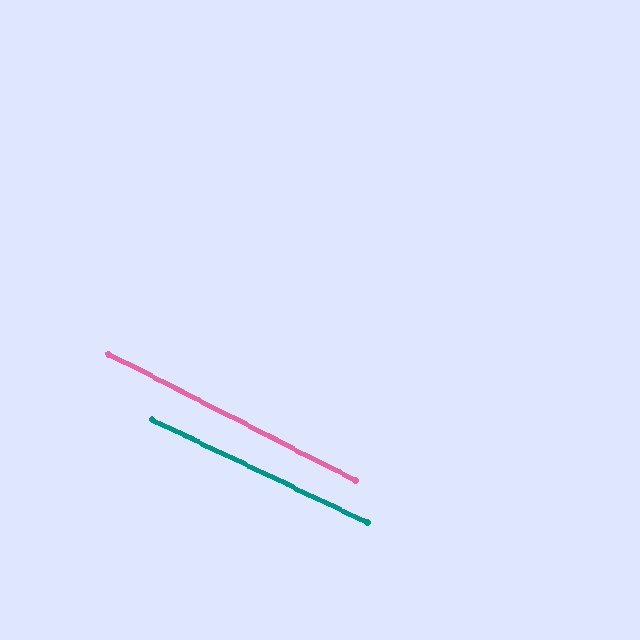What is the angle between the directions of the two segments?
Approximately 2 degrees.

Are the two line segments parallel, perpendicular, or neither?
Parallel — their directions differ by only 1.6°.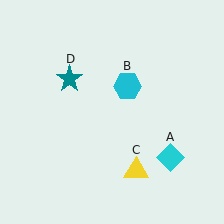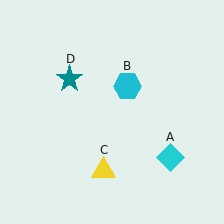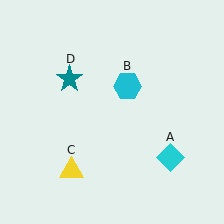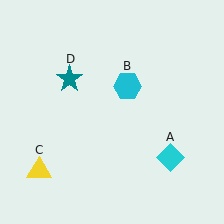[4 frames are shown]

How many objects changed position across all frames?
1 object changed position: yellow triangle (object C).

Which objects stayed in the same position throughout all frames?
Cyan diamond (object A) and cyan hexagon (object B) and teal star (object D) remained stationary.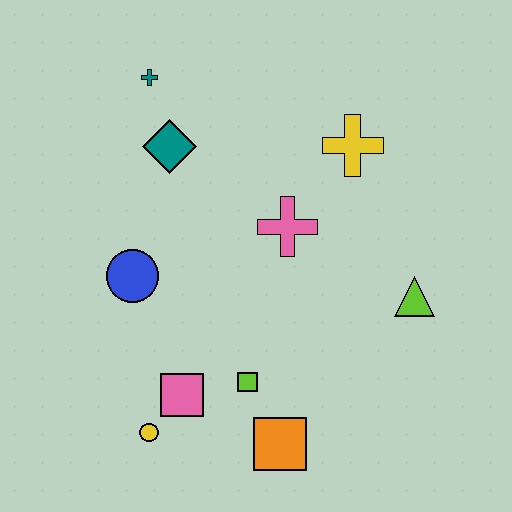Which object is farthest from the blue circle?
The lime triangle is farthest from the blue circle.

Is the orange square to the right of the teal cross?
Yes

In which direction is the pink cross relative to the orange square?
The pink cross is above the orange square.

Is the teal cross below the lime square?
No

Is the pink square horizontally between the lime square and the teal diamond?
Yes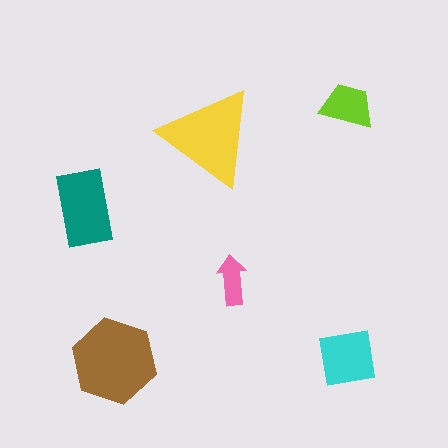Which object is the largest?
The brown hexagon.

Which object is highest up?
The lime trapezoid is topmost.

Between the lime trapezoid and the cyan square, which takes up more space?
The cyan square.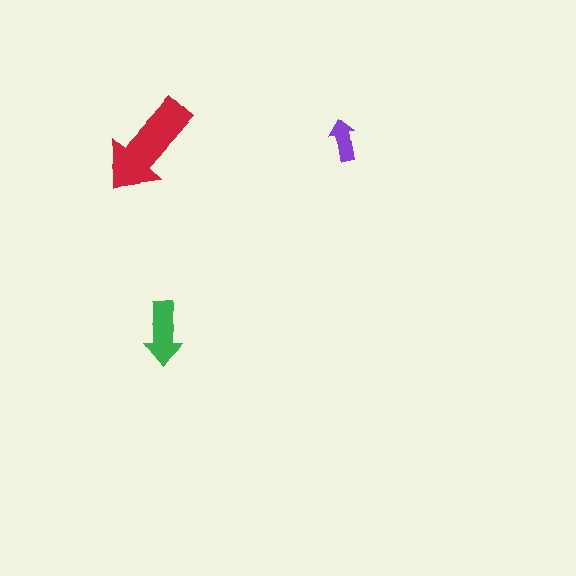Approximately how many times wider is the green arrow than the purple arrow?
About 1.5 times wider.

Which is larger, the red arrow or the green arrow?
The red one.